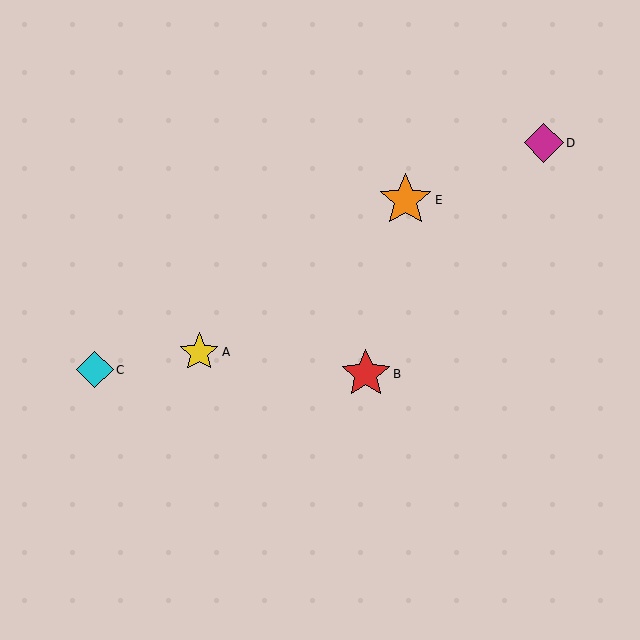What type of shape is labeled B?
Shape B is a red star.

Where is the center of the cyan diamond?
The center of the cyan diamond is at (95, 370).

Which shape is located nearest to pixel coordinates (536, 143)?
The magenta diamond (labeled D) at (544, 143) is nearest to that location.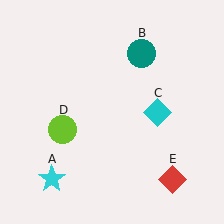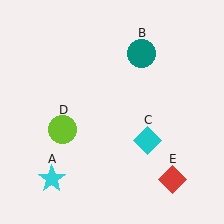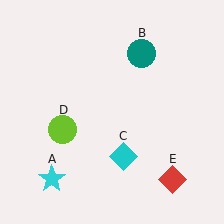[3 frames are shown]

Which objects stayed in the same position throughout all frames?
Cyan star (object A) and teal circle (object B) and lime circle (object D) and red diamond (object E) remained stationary.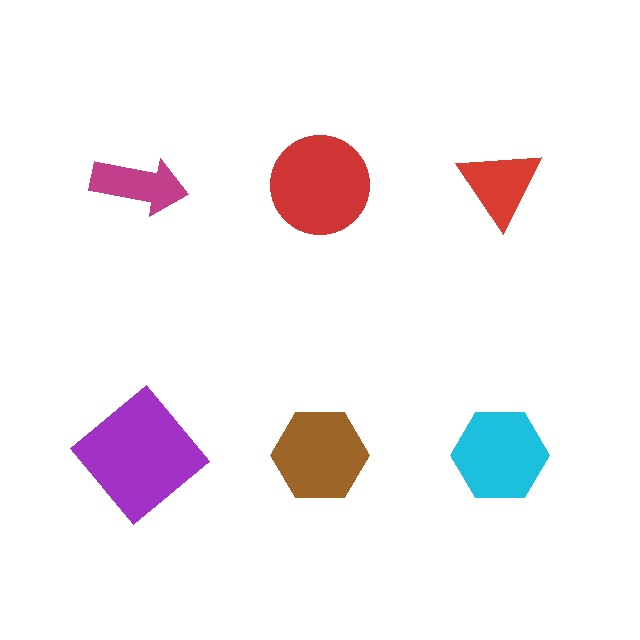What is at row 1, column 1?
A magenta arrow.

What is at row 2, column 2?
A brown hexagon.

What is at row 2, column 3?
A cyan hexagon.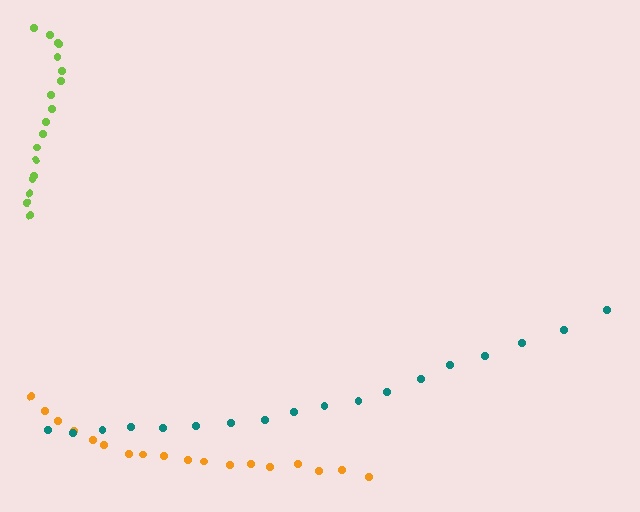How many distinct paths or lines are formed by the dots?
There are 3 distinct paths.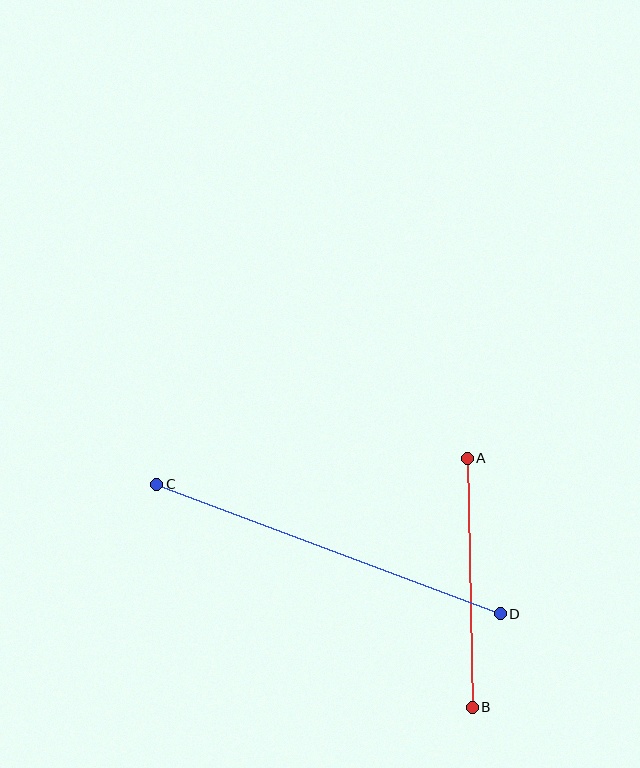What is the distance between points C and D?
The distance is approximately 367 pixels.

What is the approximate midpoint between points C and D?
The midpoint is at approximately (329, 549) pixels.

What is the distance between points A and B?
The distance is approximately 249 pixels.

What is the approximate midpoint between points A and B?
The midpoint is at approximately (470, 583) pixels.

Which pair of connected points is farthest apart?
Points C and D are farthest apart.